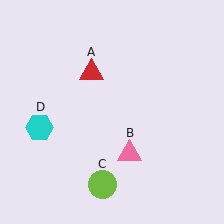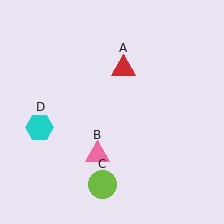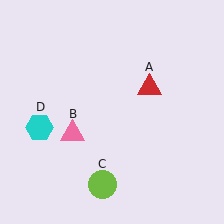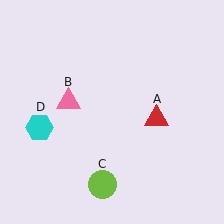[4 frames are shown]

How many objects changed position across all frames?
2 objects changed position: red triangle (object A), pink triangle (object B).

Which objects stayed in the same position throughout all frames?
Lime circle (object C) and cyan hexagon (object D) remained stationary.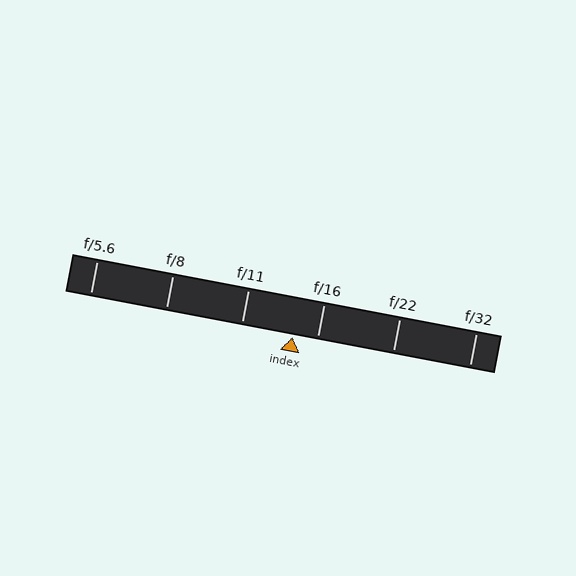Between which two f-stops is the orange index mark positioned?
The index mark is between f/11 and f/16.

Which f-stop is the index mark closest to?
The index mark is closest to f/16.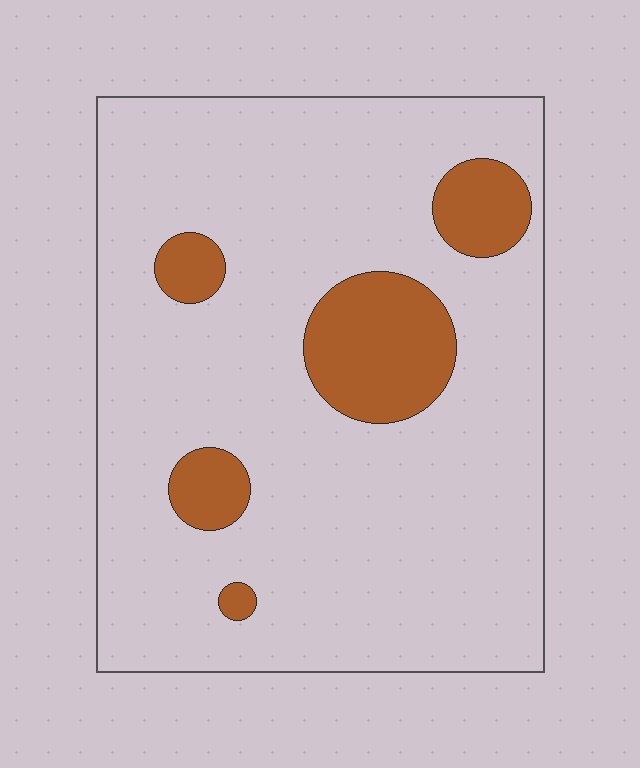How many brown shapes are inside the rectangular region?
5.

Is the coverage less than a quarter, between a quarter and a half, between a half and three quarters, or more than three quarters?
Less than a quarter.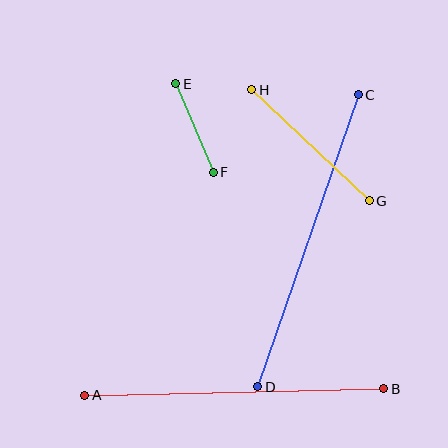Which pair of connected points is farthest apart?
Points C and D are farthest apart.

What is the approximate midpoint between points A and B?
The midpoint is at approximately (234, 392) pixels.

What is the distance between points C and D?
The distance is approximately 309 pixels.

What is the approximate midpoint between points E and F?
The midpoint is at approximately (195, 128) pixels.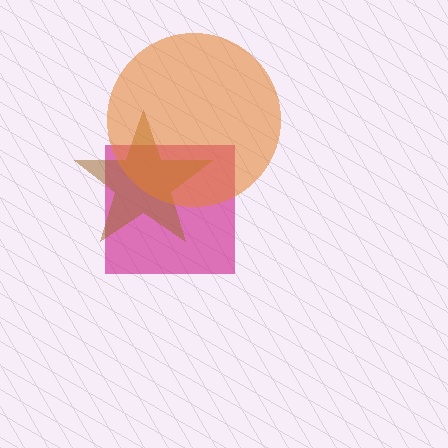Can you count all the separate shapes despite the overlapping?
Yes, there are 3 separate shapes.